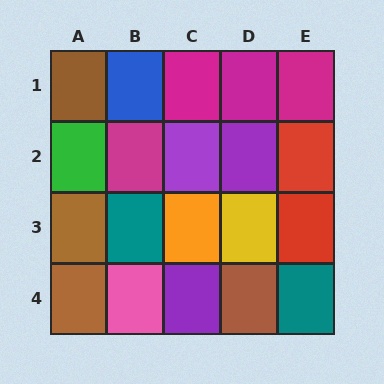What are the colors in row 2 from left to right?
Green, magenta, purple, purple, red.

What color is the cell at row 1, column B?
Blue.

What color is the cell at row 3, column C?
Orange.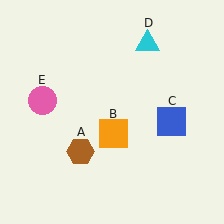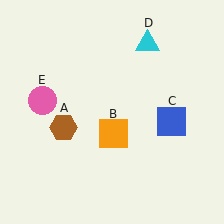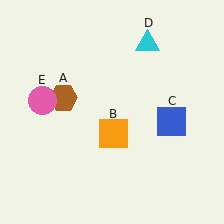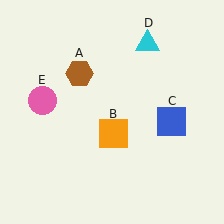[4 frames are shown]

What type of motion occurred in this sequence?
The brown hexagon (object A) rotated clockwise around the center of the scene.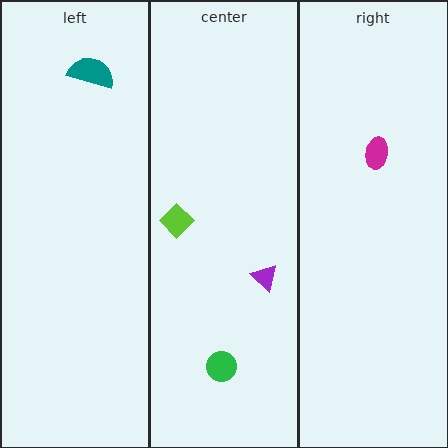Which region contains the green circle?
The center region.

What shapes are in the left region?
The teal semicircle.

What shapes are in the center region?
The purple triangle, the green circle, the lime diamond.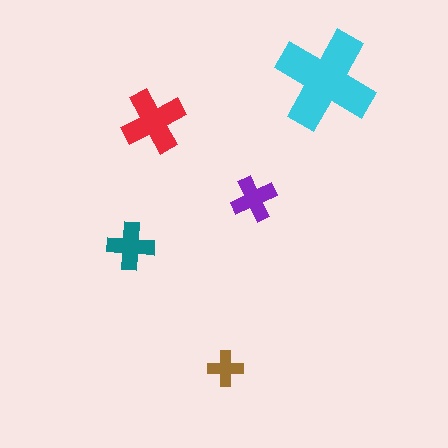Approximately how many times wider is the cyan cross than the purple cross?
About 2 times wider.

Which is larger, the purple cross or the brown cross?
The purple one.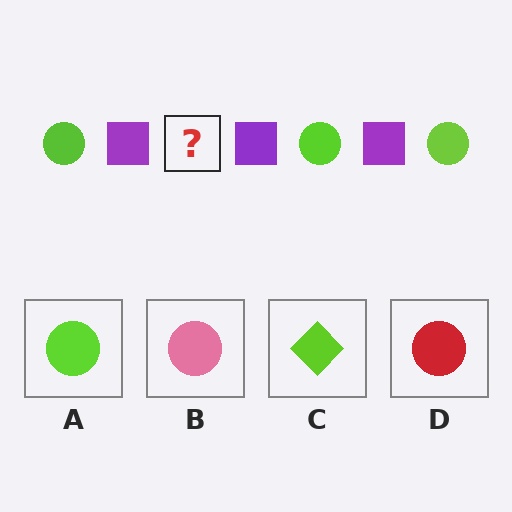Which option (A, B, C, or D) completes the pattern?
A.